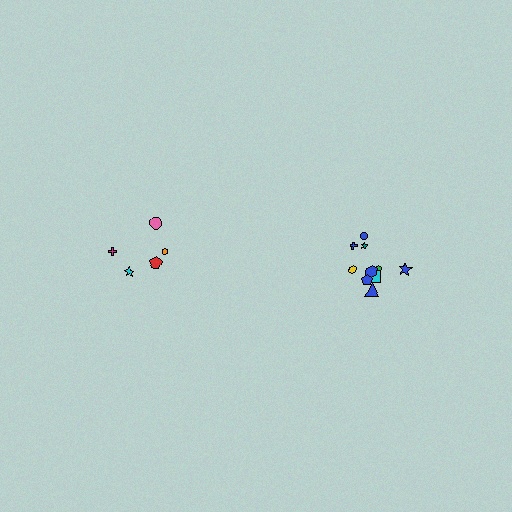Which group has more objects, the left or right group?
The right group.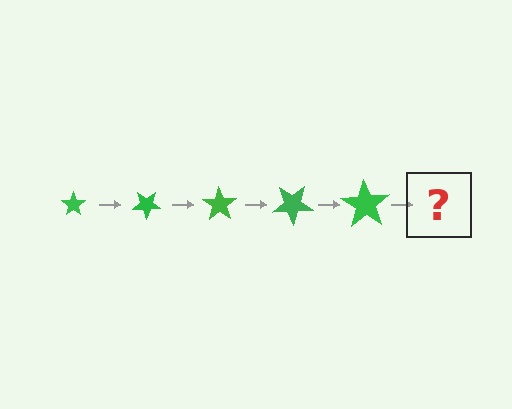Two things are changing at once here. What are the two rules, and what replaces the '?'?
The two rules are that the star grows larger each step and it rotates 35 degrees each step. The '?' should be a star, larger than the previous one and rotated 175 degrees from the start.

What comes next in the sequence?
The next element should be a star, larger than the previous one and rotated 175 degrees from the start.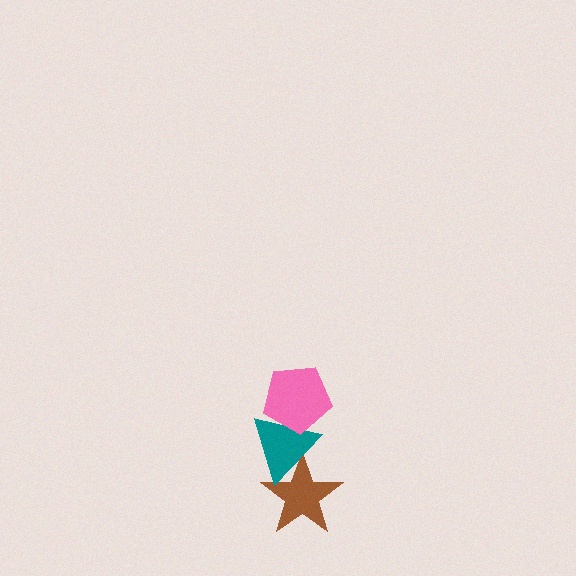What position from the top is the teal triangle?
The teal triangle is 2nd from the top.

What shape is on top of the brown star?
The teal triangle is on top of the brown star.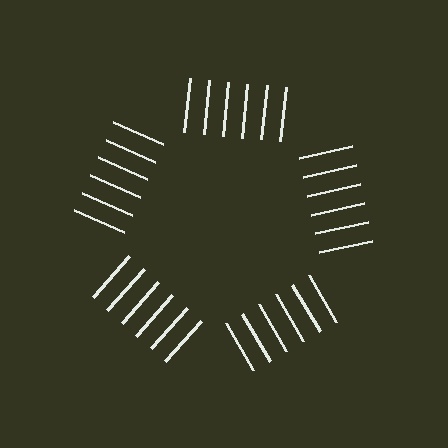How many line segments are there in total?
30 — 6 along each of the 5 edges.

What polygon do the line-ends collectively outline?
An illusory pentagon — the line segments terminate on its edges but no continuous stroke is drawn.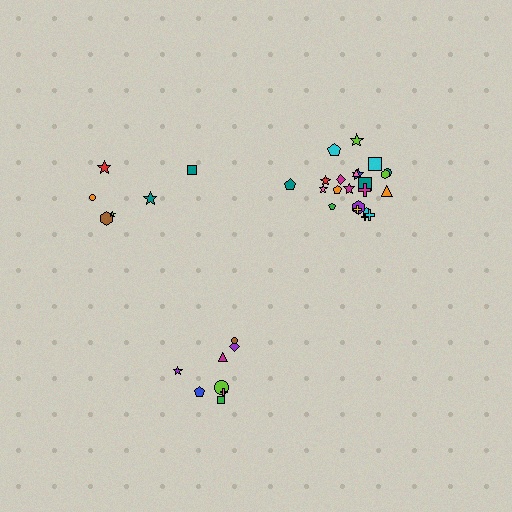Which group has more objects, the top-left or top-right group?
The top-right group.